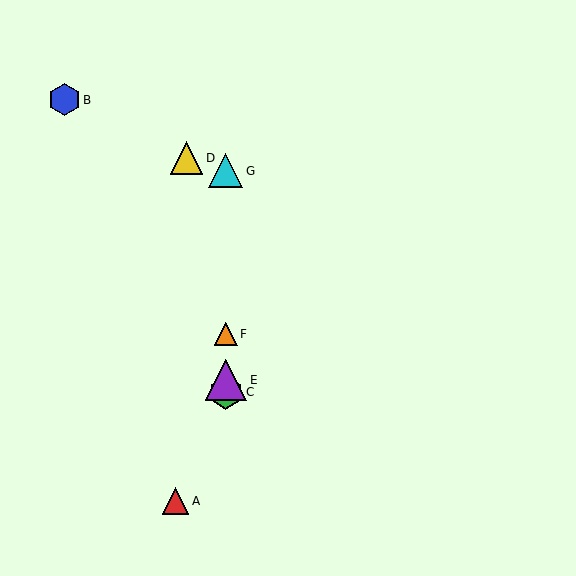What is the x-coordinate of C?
Object C is at x≈226.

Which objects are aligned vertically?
Objects C, E, F, G are aligned vertically.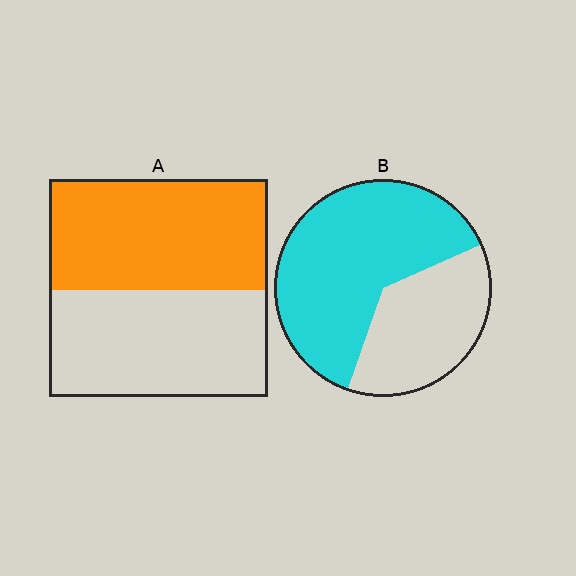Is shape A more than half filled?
Roughly half.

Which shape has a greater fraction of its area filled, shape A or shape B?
Shape B.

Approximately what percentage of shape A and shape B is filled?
A is approximately 50% and B is approximately 65%.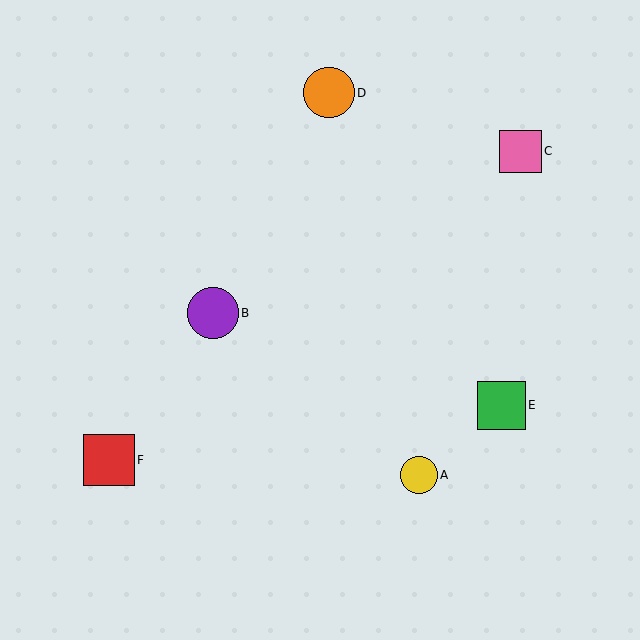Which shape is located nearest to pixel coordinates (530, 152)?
The pink square (labeled C) at (520, 151) is nearest to that location.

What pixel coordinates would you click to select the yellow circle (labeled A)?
Click at (419, 475) to select the yellow circle A.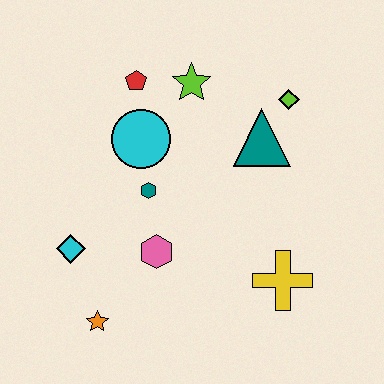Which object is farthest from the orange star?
The lime diamond is farthest from the orange star.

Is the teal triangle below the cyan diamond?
No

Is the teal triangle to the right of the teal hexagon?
Yes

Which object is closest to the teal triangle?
The lime diamond is closest to the teal triangle.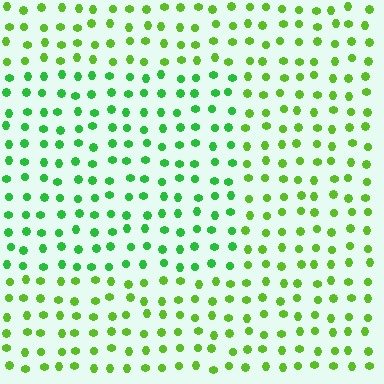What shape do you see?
I see a rectangle.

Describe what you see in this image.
The image is filled with small lime elements in a uniform arrangement. A rectangle-shaped region is visible where the elements are tinted to a slightly different hue, forming a subtle color boundary.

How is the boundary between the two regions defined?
The boundary is defined purely by a slight shift in hue (about 28 degrees). Spacing, size, and orientation are identical on both sides.